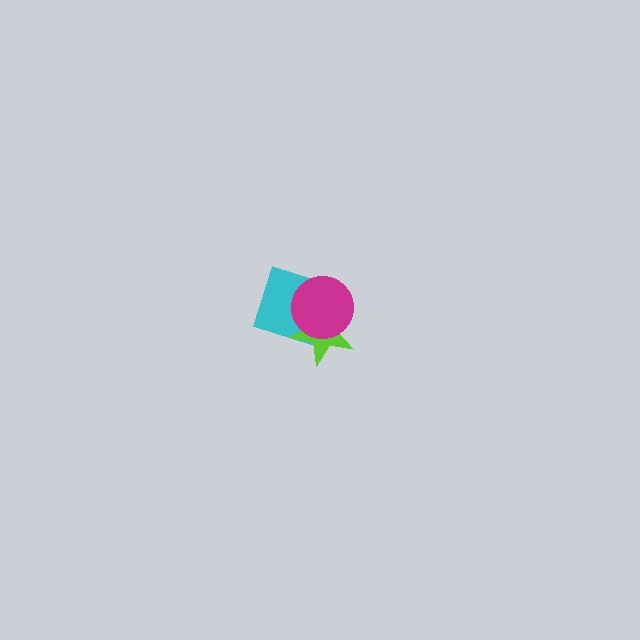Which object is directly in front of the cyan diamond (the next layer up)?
The lime star is directly in front of the cyan diamond.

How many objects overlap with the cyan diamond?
2 objects overlap with the cyan diamond.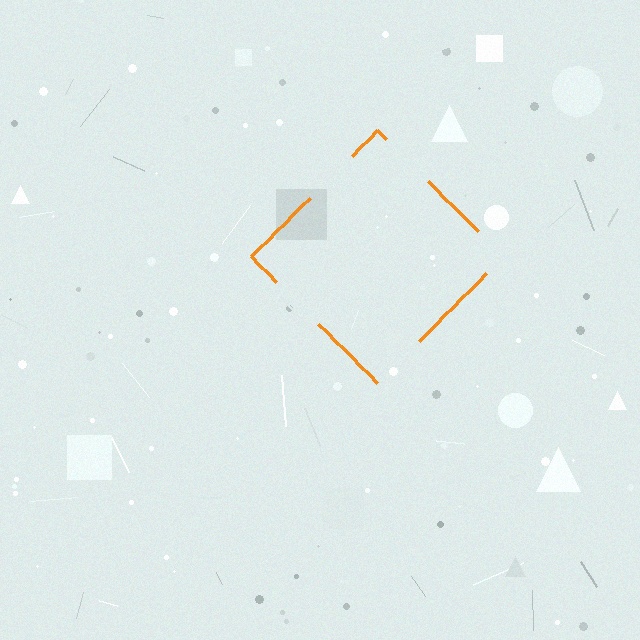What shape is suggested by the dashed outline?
The dashed outline suggests a diamond.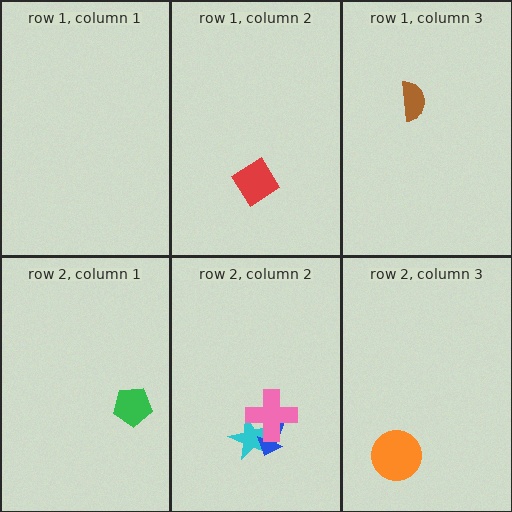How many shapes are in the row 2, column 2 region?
3.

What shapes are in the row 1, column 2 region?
The red diamond.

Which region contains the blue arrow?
The row 2, column 2 region.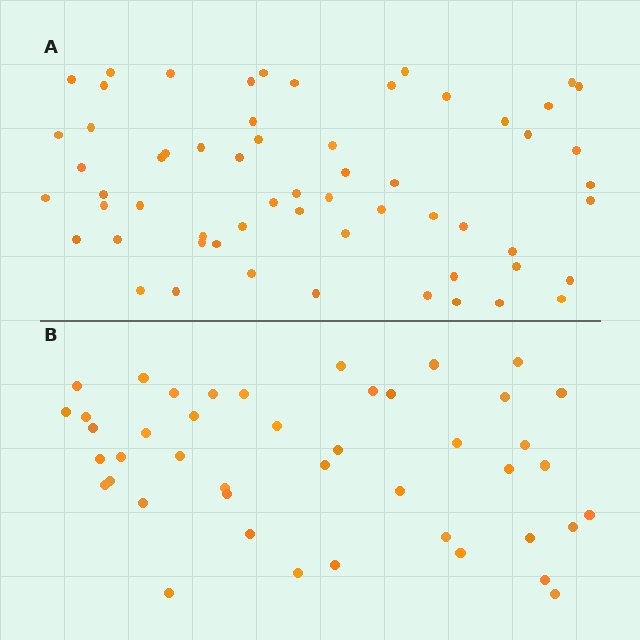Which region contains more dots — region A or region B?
Region A (the top region) has more dots.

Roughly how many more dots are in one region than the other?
Region A has approximately 15 more dots than region B.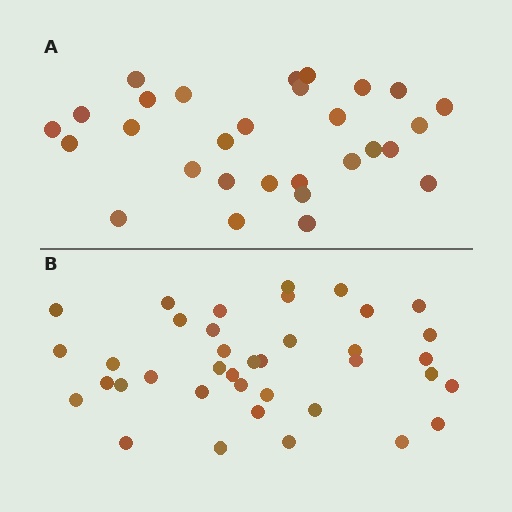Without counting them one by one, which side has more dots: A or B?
Region B (the bottom region) has more dots.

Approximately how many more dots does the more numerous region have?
Region B has roughly 8 or so more dots than region A.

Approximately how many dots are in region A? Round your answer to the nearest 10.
About 30 dots. (The exact count is 29, which rounds to 30.)